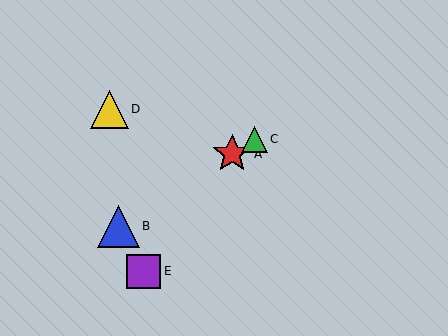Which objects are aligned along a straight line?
Objects A, B, C are aligned along a straight line.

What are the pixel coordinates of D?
Object D is at (109, 109).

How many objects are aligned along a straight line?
3 objects (A, B, C) are aligned along a straight line.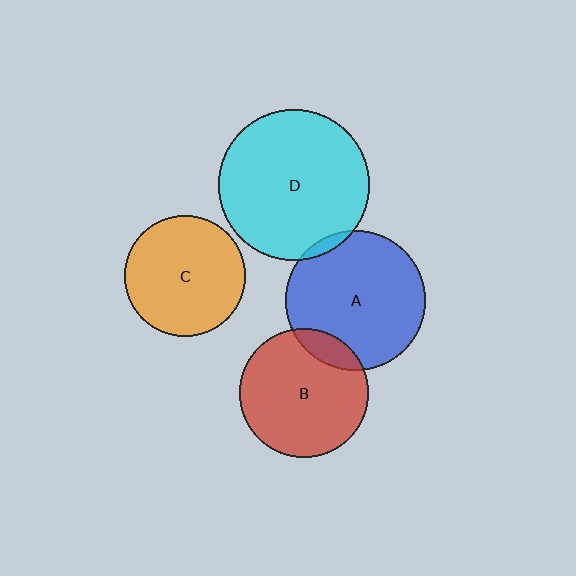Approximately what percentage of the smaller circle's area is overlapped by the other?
Approximately 10%.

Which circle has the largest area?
Circle D (cyan).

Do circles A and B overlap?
Yes.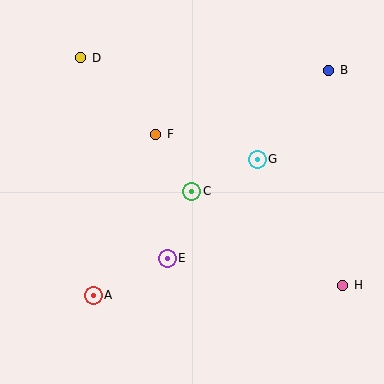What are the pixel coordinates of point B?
Point B is at (329, 70).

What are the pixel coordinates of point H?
Point H is at (343, 285).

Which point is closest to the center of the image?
Point C at (192, 191) is closest to the center.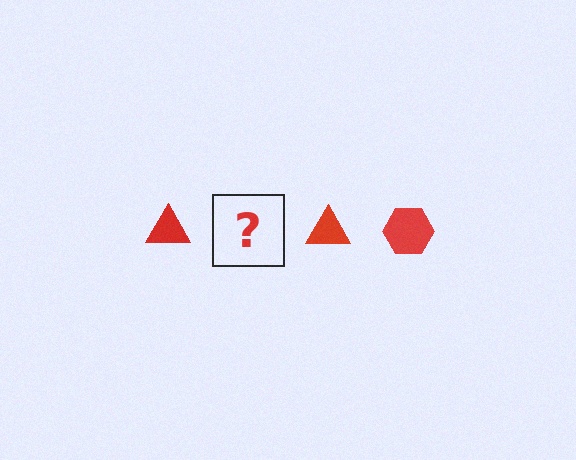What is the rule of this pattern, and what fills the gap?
The rule is that the pattern cycles through triangle, hexagon shapes in red. The gap should be filled with a red hexagon.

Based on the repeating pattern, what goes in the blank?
The blank should be a red hexagon.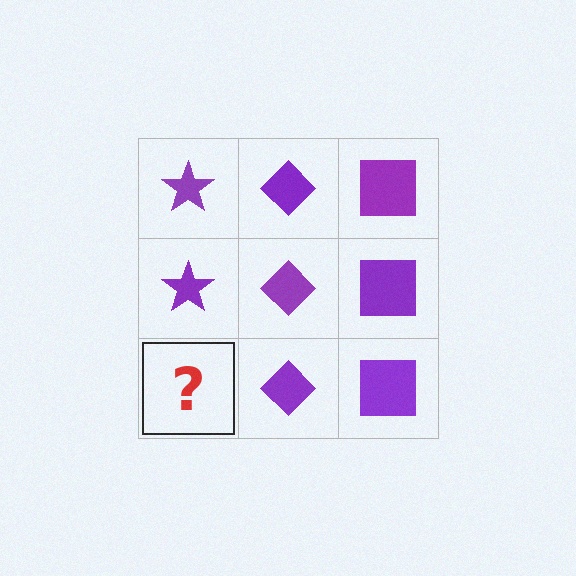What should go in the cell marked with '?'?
The missing cell should contain a purple star.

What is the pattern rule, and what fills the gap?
The rule is that each column has a consistent shape. The gap should be filled with a purple star.